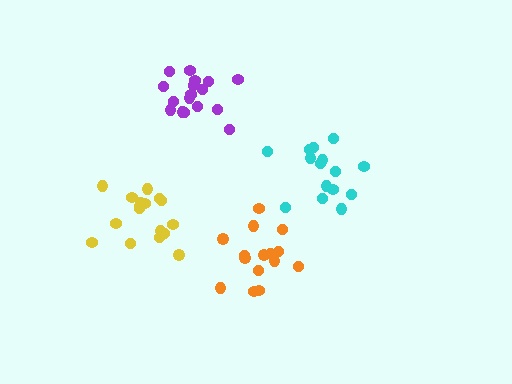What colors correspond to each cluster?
The clusters are colored: cyan, yellow, orange, purple.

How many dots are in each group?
Group 1: 15 dots, Group 2: 17 dots, Group 3: 15 dots, Group 4: 17 dots (64 total).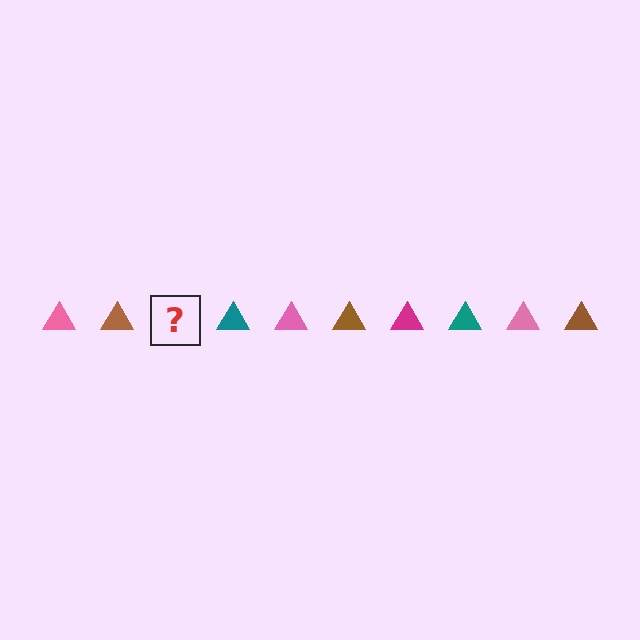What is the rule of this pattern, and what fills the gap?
The rule is that the pattern cycles through pink, brown, magenta, teal triangles. The gap should be filled with a magenta triangle.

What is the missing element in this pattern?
The missing element is a magenta triangle.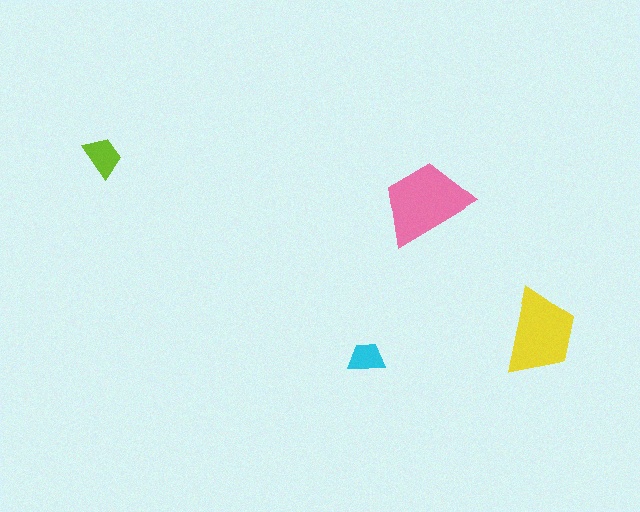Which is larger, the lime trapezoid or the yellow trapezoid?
The yellow one.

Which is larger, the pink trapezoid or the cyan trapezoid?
The pink one.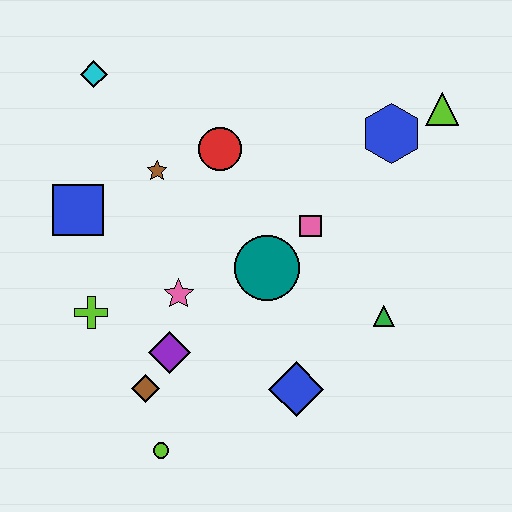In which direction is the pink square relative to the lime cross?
The pink square is to the right of the lime cross.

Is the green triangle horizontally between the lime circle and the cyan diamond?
No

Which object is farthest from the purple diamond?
The lime triangle is farthest from the purple diamond.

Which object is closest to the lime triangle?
The blue hexagon is closest to the lime triangle.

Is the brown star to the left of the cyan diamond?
No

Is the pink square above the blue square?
No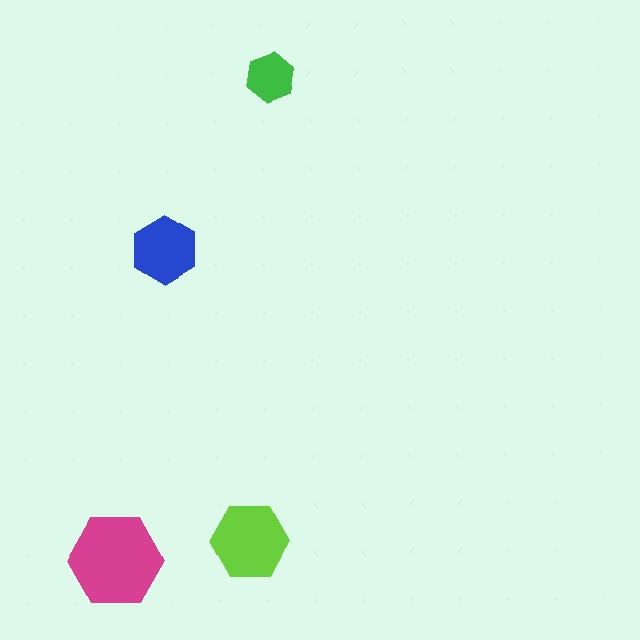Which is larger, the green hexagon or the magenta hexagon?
The magenta one.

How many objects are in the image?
There are 4 objects in the image.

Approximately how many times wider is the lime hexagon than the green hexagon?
About 1.5 times wider.